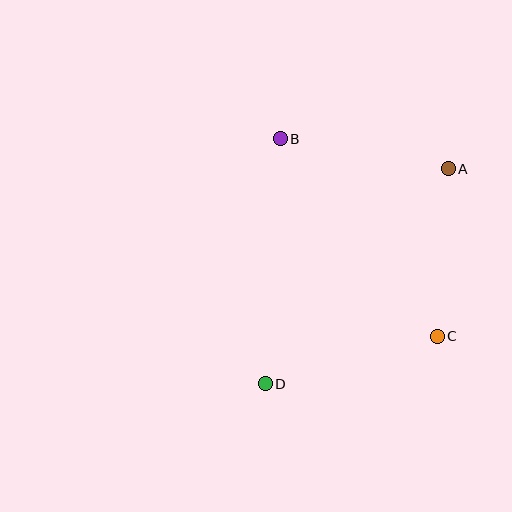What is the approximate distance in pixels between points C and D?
The distance between C and D is approximately 178 pixels.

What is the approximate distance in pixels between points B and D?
The distance between B and D is approximately 245 pixels.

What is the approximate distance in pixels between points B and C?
The distance between B and C is approximately 252 pixels.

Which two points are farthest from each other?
Points A and D are farthest from each other.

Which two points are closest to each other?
Points A and C are closest to each other.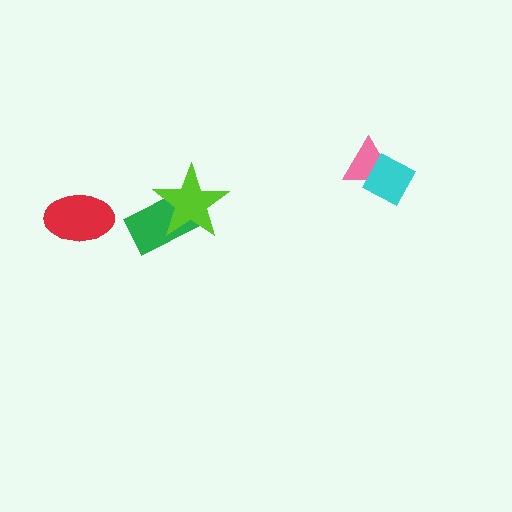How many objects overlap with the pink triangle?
1 object overlaps with the pink triangle.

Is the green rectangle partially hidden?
Yes, it is partially covered by another shape.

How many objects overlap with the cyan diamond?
1 object overlaps with the cyan diamond.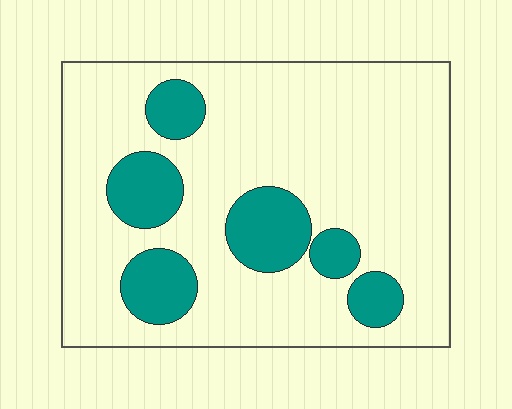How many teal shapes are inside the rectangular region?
6.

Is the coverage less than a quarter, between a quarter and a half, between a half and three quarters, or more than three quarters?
Less than a quarter.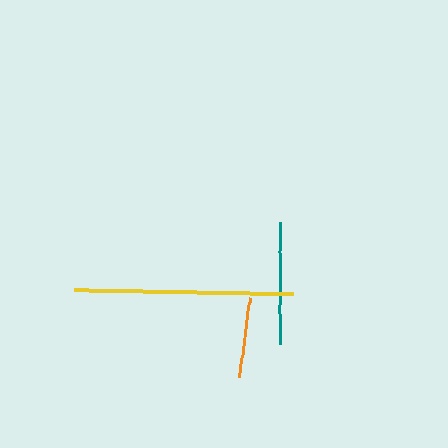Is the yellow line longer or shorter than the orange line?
The yellow line is longer than the orange line.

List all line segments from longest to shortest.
From longest to shortest: yellow, teal, orange.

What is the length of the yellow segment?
The yellow segment is approximately 219 pixels long.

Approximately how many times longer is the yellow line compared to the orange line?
The yellow line is approximately 2.7 times the length of the orange line.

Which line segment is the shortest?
The orange line is the shortest at approximately 80 pixels.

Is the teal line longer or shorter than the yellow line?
The yellow line is longer than the teal line.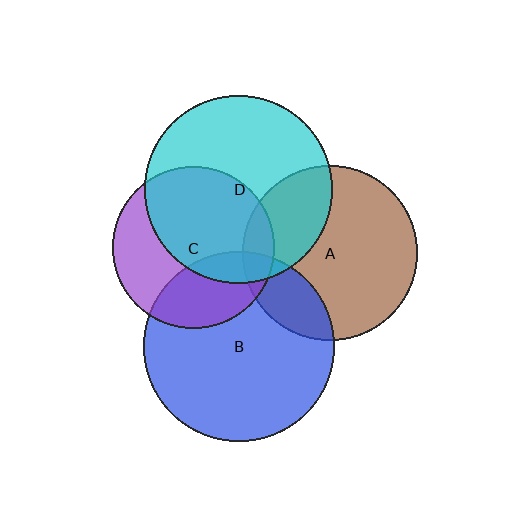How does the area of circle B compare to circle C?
Approximately 1.4 times.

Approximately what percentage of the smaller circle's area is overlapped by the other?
Approximately 30%.